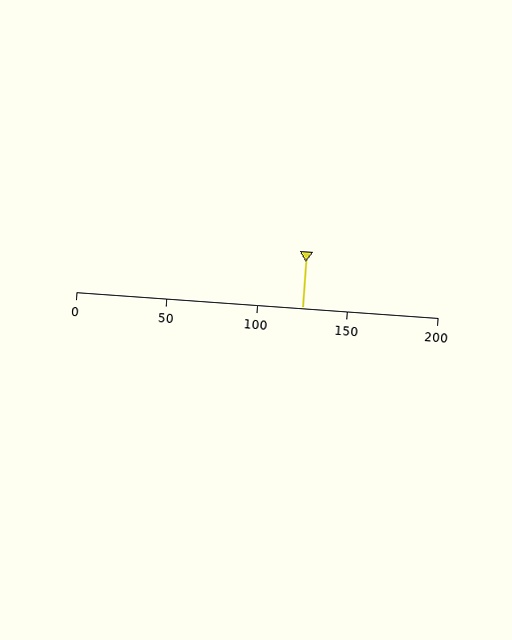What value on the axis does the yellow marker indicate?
The marker indicates approximately 125.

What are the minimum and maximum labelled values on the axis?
The axis runs from 0 to 200.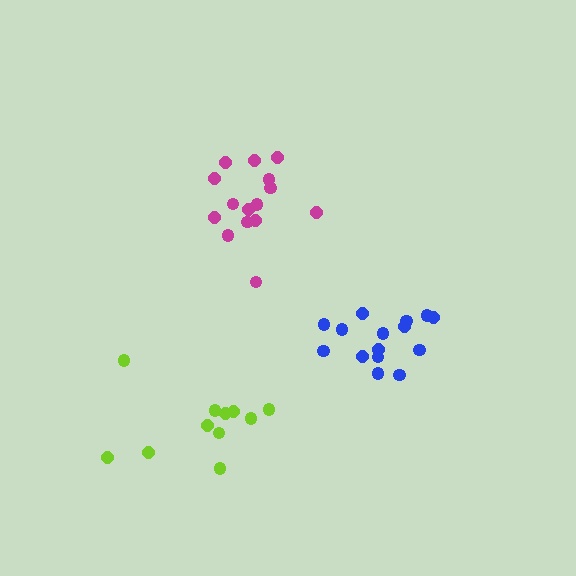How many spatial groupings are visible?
There are 3 spatial groupings.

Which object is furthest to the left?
The lime cluster is leftmost.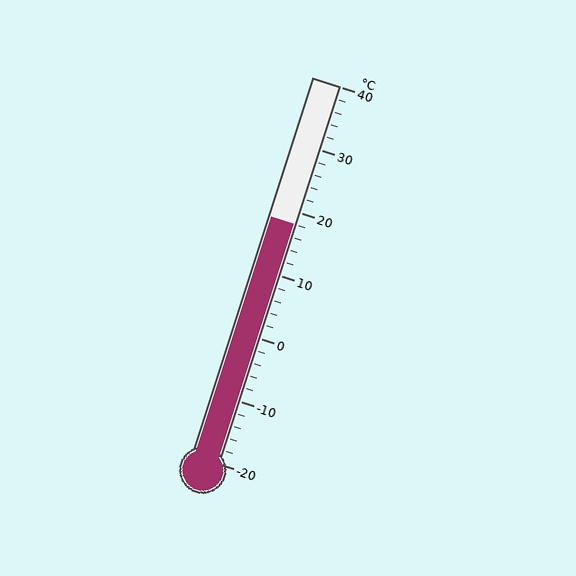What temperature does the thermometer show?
The thermometer shows approximately 18°C.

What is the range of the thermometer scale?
The thermometer scale ranges from -20°C to 40°C.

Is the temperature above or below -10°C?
The temperature is above -10°C.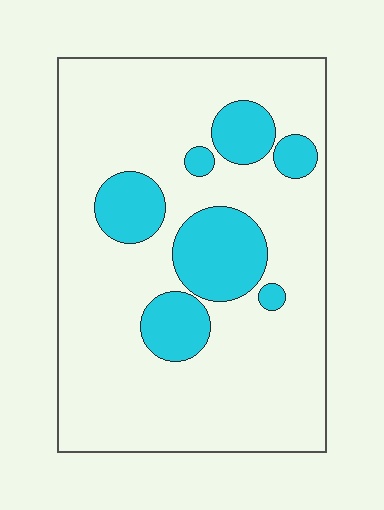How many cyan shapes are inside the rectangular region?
7.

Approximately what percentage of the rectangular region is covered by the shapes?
Approximately 20%.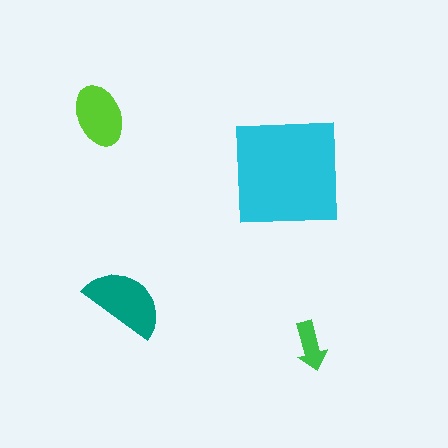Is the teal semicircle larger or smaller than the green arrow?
Larger.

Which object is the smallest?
The green arrow.